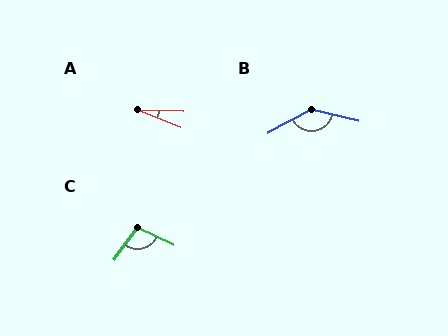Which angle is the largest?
B, at approximately 138 degrees.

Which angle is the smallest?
A, at approximately 20 degrees.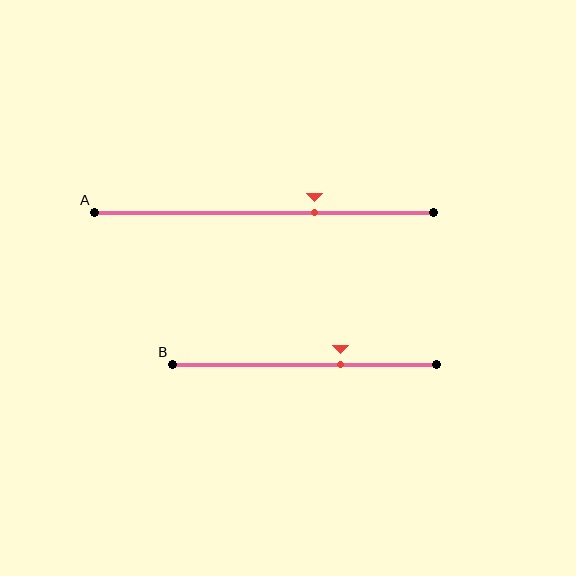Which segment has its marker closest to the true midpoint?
Segment B has its marker closest to the true midpoint.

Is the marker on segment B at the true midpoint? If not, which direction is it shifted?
No, the marker on segment B is shifted to the right by about 14% of the segment length.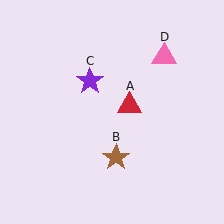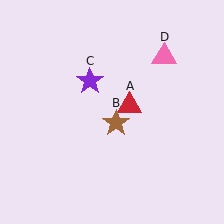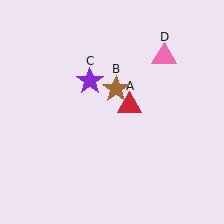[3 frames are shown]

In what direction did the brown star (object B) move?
The brown star (object B) moved up.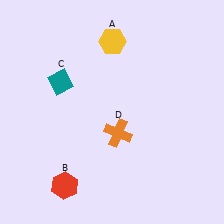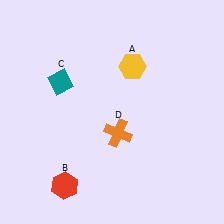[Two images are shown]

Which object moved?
The yellow hexagon (A) moved down.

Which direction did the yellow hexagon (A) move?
The yellow hexagon (A) moved down.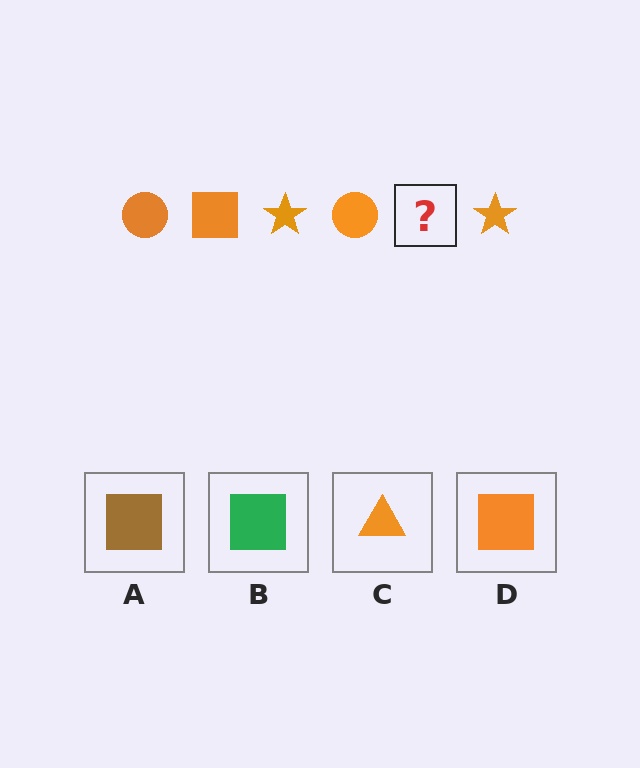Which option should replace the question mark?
Option D.